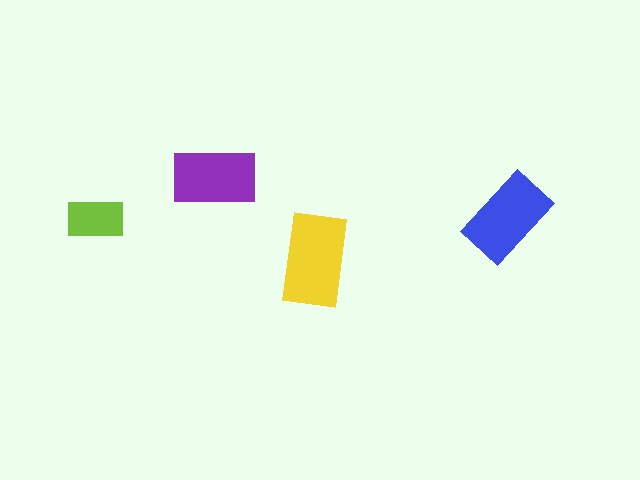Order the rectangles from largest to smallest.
the yellow one, the blue one, the purple one, the lime one.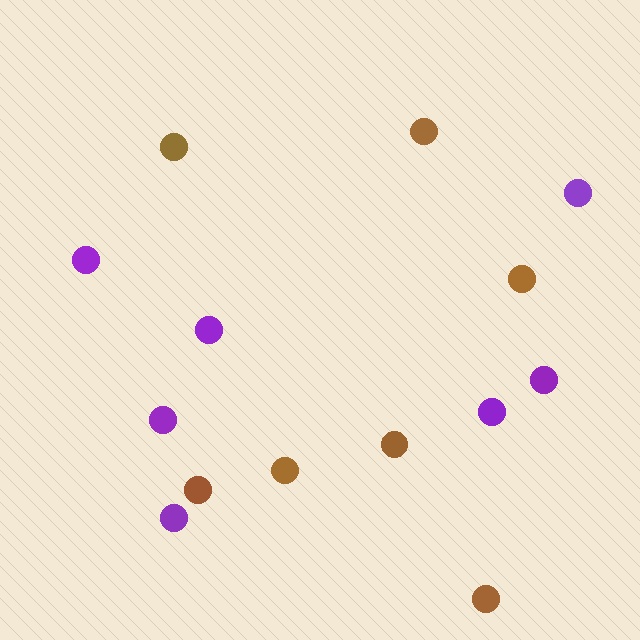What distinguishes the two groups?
There are 2 groups: one group of brown circles (7) and one group of purple circles (7).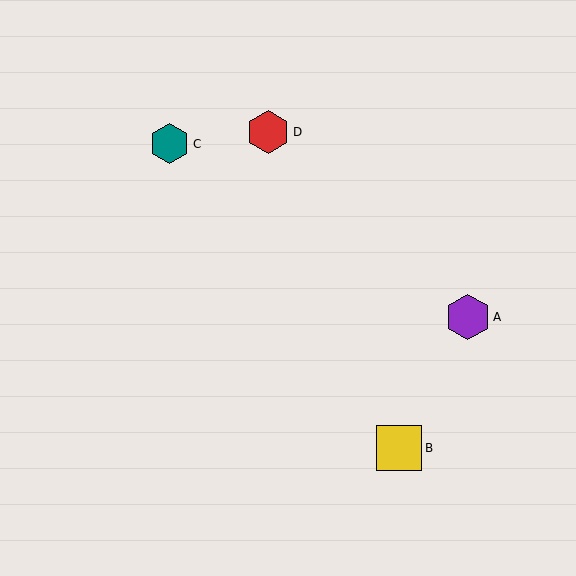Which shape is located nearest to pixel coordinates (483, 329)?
The purple hexagon (labeled A) at (468, 317) is nearest to that location.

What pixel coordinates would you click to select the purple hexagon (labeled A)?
Click at (468, 317) to select the purple hexagon A.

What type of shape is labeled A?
Shape A is a purple hexagon.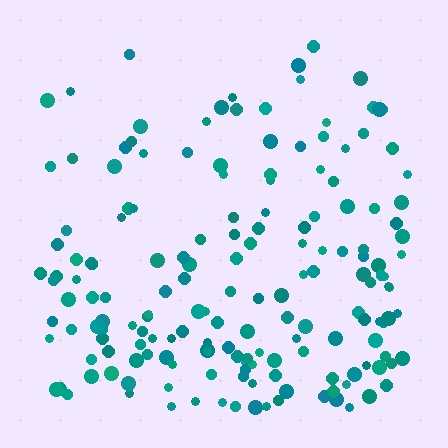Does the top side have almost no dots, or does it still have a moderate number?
Still a moderate number, just noticeably fewer than the bottom.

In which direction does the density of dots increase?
From top to bottom, with the bottom side densest.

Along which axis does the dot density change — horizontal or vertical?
Vertical.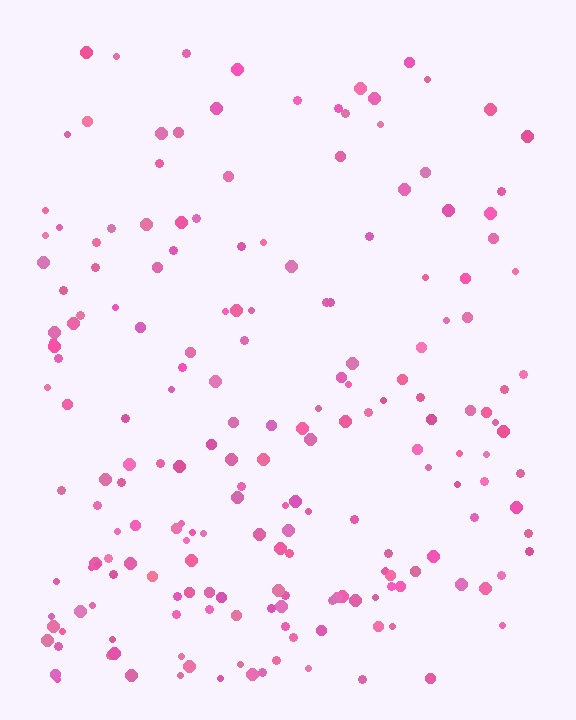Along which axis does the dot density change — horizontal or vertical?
Vertical.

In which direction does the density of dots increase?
From top to bottom, with the bottom side densest.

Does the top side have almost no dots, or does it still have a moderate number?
Still a moderate number, just noticeably fewer than the bottom.